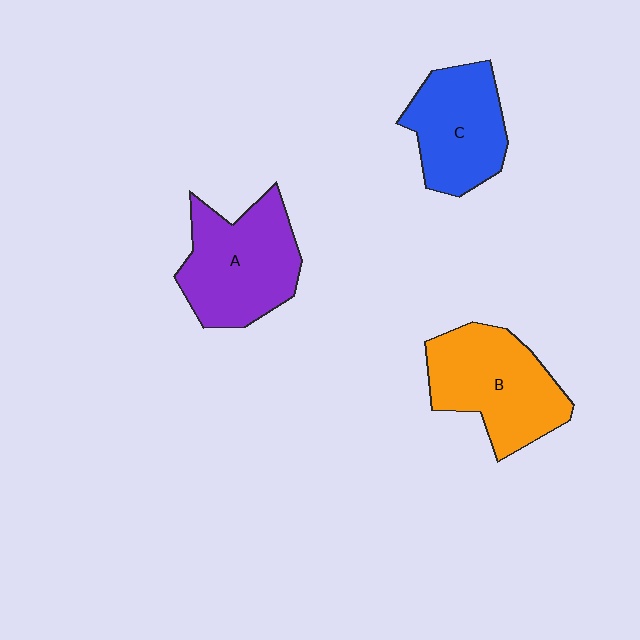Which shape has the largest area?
Shape A (purple).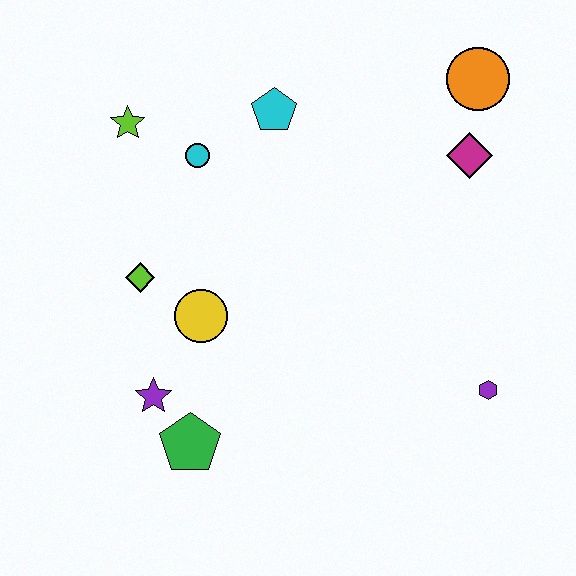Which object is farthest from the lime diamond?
The orange circle is farthest from the lime diamond.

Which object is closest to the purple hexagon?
The magenta diamond is closest to the purple hexagon.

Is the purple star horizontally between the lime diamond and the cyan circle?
Yes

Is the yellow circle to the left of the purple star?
No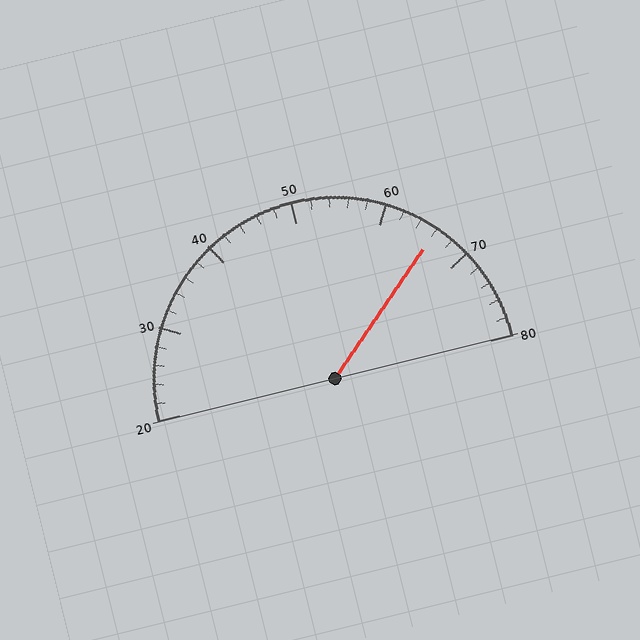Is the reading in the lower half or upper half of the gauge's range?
The reading is in the upper half of the range (20 to 80).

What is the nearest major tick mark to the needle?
The nearest major tick mark is 70.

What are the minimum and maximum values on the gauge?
The gauge ranges from 20 to 80.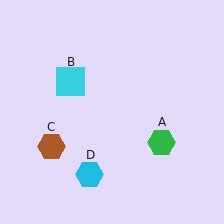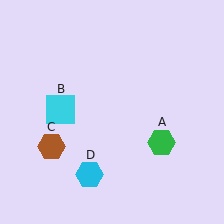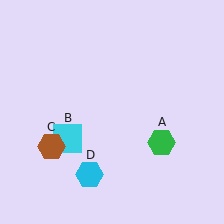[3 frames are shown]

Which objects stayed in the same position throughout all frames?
Green hexagon (object A) and brown hexagon (object C) and cyan hexagon (object D) remained stationary.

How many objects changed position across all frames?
1 object changed position: cyan square (object B).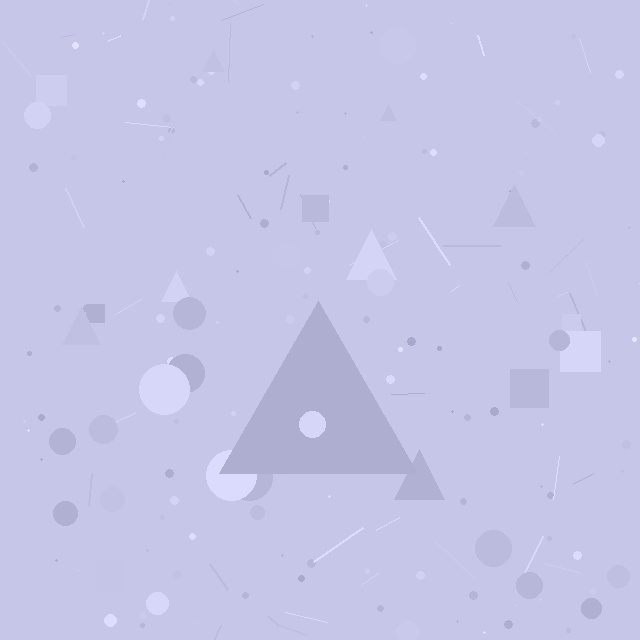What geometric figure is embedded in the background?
A triangle is embedded in the background.